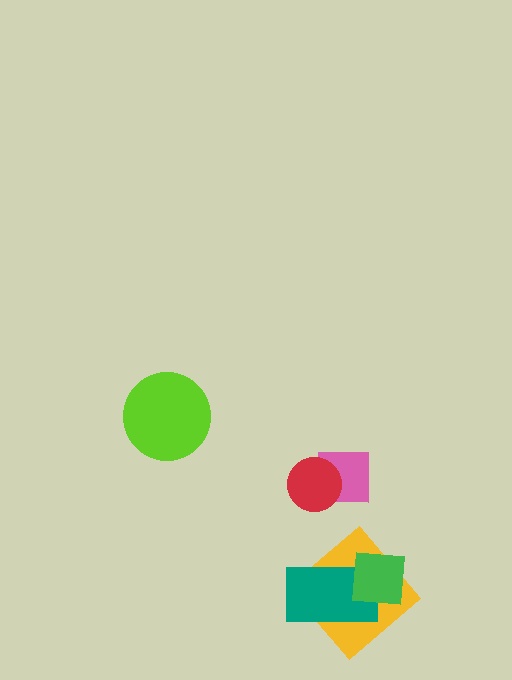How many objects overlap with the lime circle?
0 objects overlap with the lime circle.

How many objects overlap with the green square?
2 objects overlap with the green square.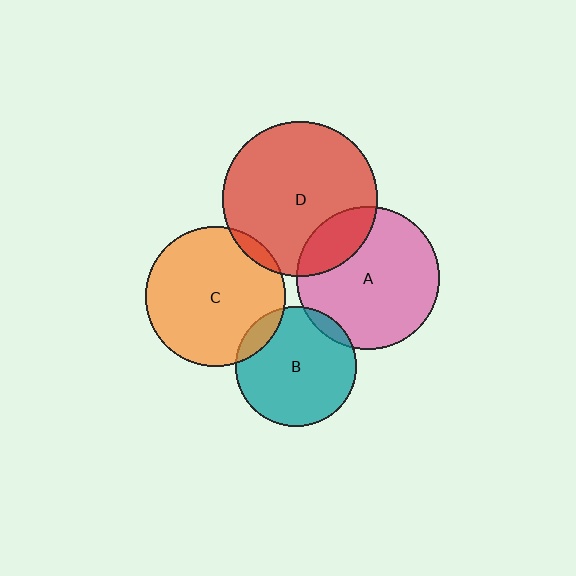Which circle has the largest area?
Circle D (red).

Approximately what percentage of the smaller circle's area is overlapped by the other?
Approximately 5%.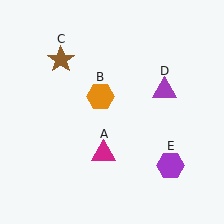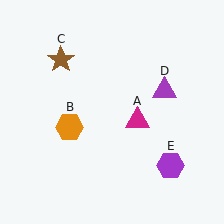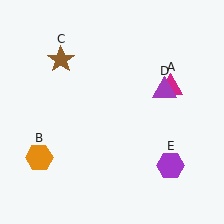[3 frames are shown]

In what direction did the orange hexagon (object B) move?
The orange hexagon (object B) moved down and to the left.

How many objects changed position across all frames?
2 objects changed position: magenta triangle (object A), orange hexagon (object B).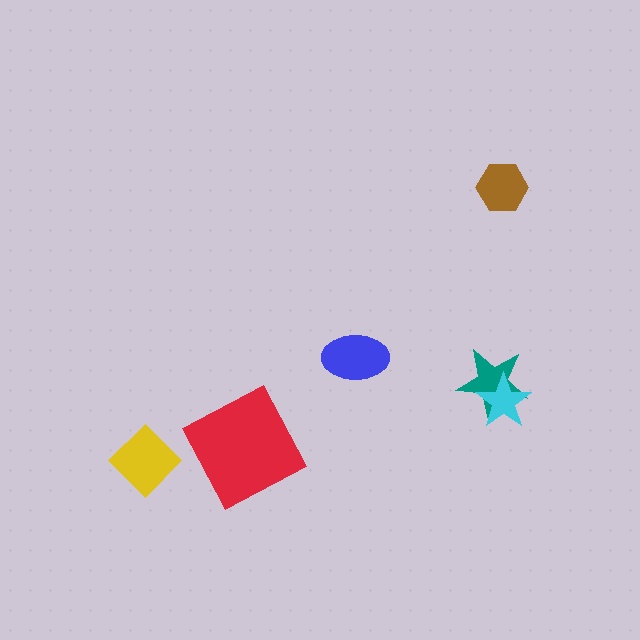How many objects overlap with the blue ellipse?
0 objects overlap with the blue ellipse.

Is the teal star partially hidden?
Yes, it is partially covered by another shape.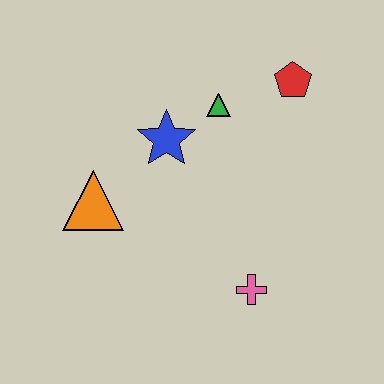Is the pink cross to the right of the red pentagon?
No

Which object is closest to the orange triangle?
The blue star is closest to the orange triangle.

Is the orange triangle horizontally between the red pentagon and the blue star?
No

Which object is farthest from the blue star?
The pink cross is farthest from the blue star.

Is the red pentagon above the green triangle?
Yes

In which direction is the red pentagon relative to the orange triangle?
The red pentagon is to the right of the orange triangle.